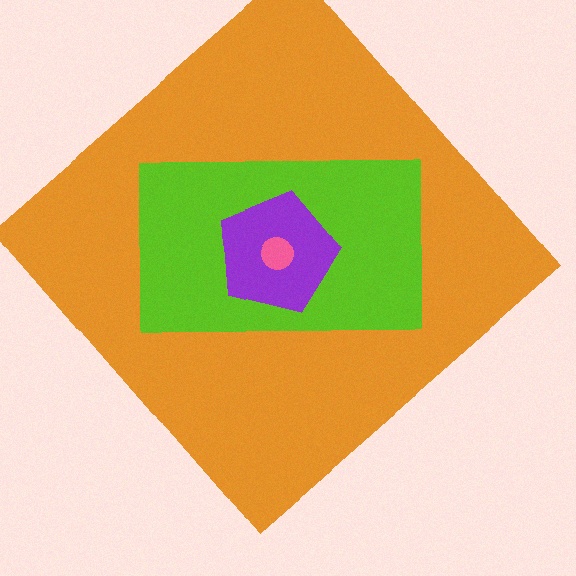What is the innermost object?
The pink circle.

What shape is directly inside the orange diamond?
The lime rectangle.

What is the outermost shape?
The orange diamond.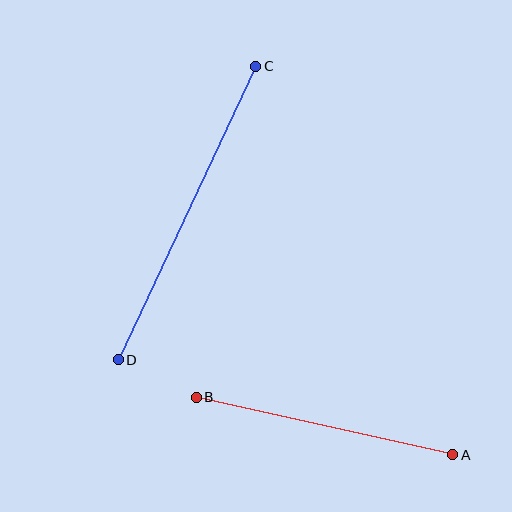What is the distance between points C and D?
The distance is approximately 324 pixels.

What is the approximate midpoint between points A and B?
The midpoint is at approximately (324, 426) pixels.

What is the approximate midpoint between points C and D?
The midpoint is at approximately (187, 213) pixels.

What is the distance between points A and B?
The distance is approximately 263 pixels.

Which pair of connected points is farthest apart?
Points C and D are farthest apart.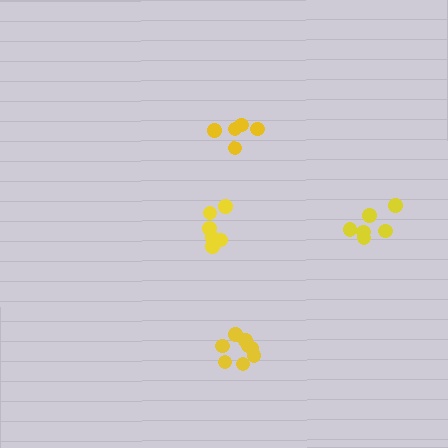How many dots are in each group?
Group 1: 5 dots, Group 2: 8 dots, Group 3: 6 dots, Group 4: 6 dots (25 total).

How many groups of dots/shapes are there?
There are 4 groups.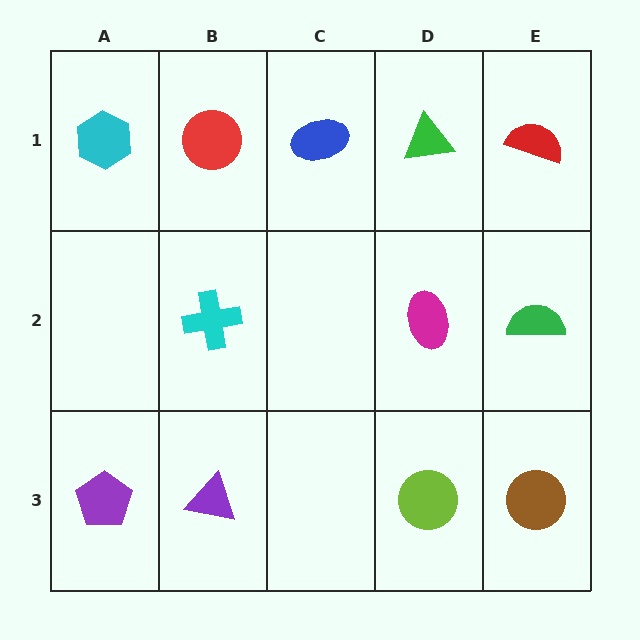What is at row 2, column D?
A magenta ellipse.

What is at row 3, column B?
A purple triangle.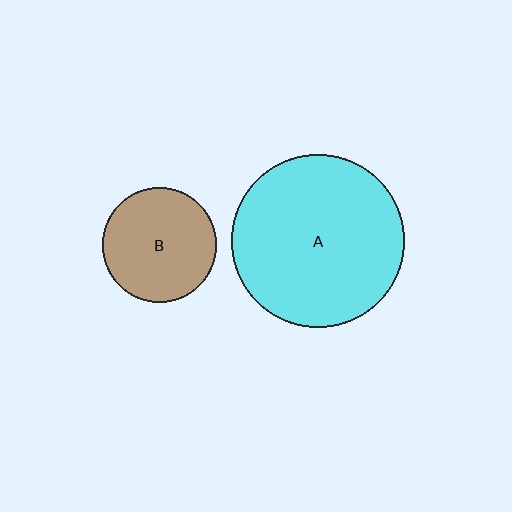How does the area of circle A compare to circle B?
Approximately 2.3 times.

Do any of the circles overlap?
No, none of the circles overlap.